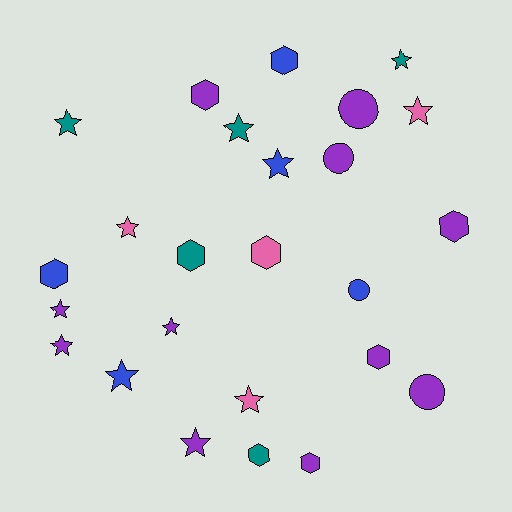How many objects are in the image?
There are 25 objects.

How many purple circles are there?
There are 3 purple circles.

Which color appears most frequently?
Purple, with 11 objects.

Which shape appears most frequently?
Star, with 12 objects.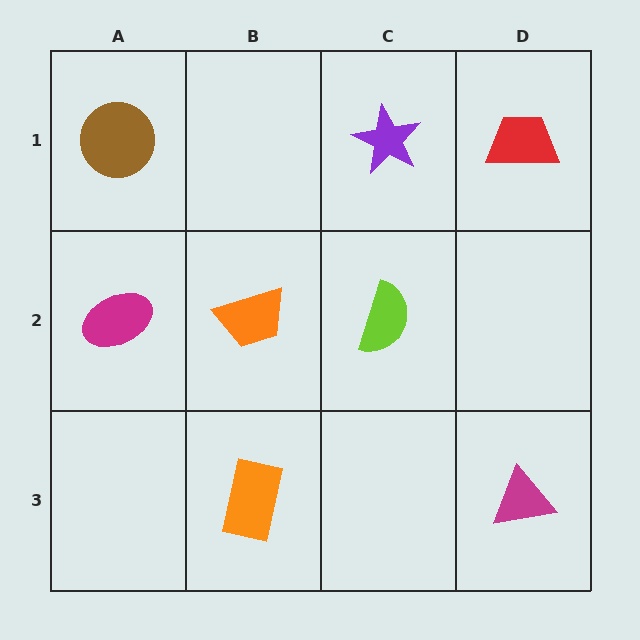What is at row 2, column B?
An orange trapezoid.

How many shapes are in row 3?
2 shapes.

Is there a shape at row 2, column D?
No, that cell is empty.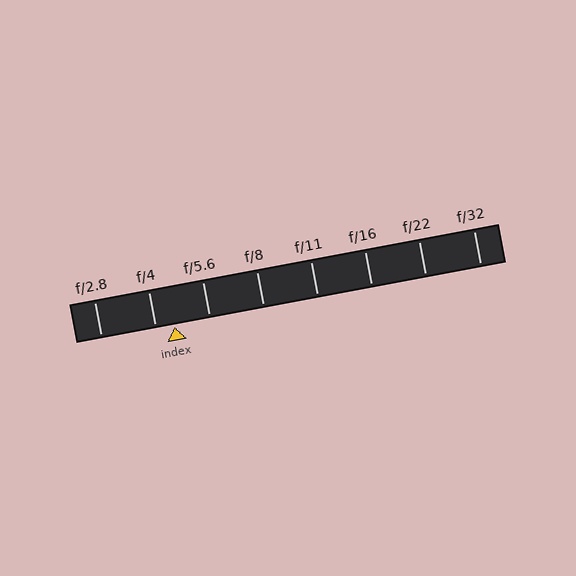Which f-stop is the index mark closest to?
The index mark is closest to f/4.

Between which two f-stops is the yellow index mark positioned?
The index mark is between f/4 and f/5.6.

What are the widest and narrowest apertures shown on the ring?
The widest aperture shown is f/2.8 and the narrowest is f/32.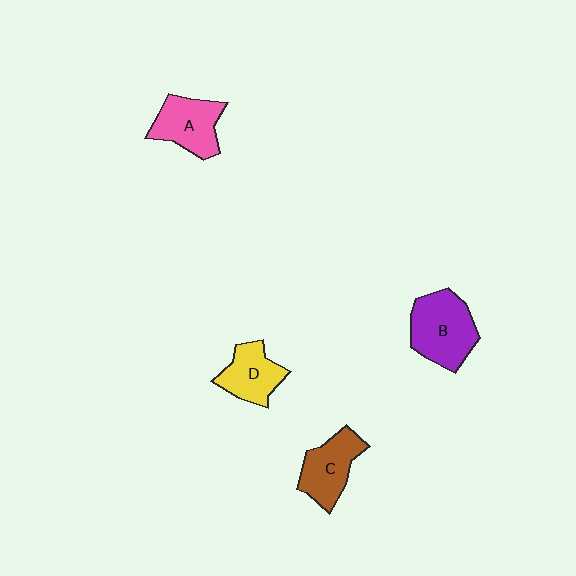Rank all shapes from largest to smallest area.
From largest to smallest: B (purple), A (pink), C (brown), D (yellow).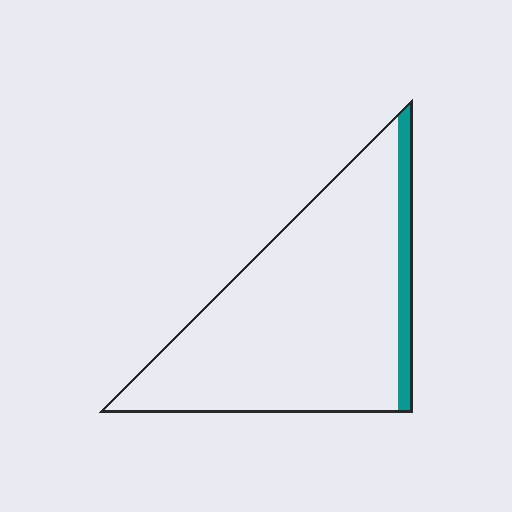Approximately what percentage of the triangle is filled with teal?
Approximately 10%.